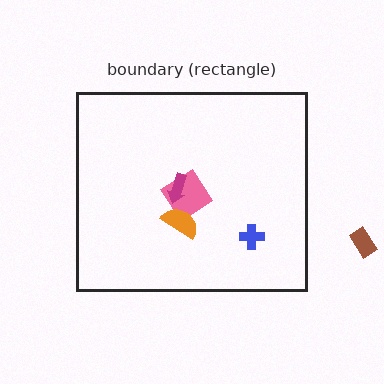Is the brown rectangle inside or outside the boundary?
Outside.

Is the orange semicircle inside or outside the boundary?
Inside.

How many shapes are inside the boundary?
4 inside, 1 outside.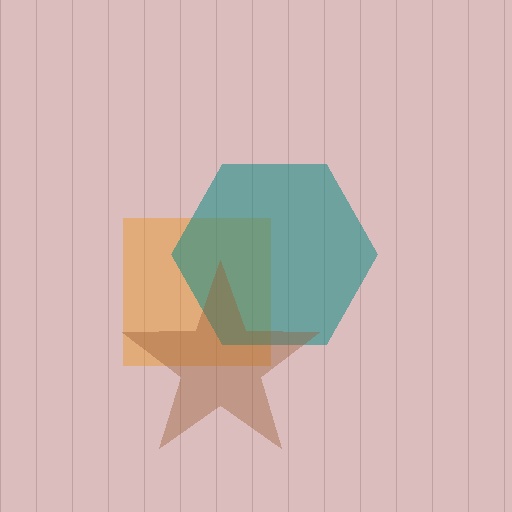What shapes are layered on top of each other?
The layered shapes are: an orange square, a teal hexagon, a brown star.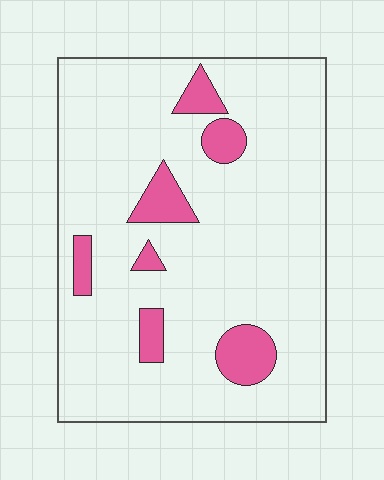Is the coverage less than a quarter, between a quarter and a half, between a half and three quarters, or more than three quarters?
Less than a quarter.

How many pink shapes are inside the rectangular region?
7.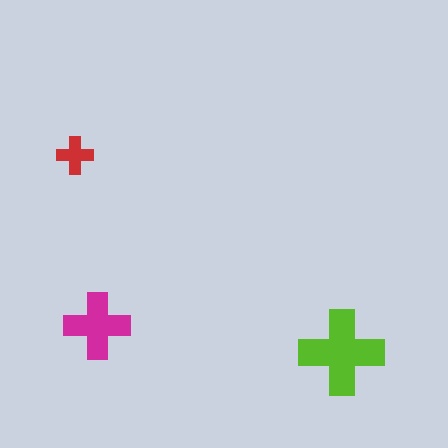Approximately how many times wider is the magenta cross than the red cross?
About 2 times wider.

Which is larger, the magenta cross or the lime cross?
The lime one.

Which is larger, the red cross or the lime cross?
The lime one.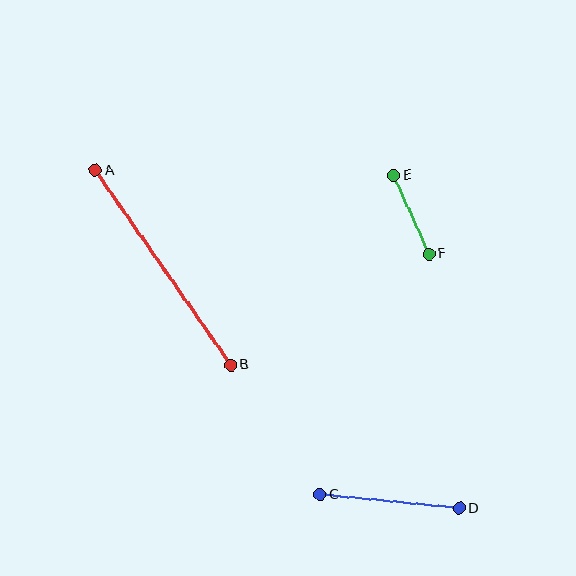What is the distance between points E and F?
The distance is approximately 86 pixels.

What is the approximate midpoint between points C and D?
The midpoint is at approximately (390, 501) pixels.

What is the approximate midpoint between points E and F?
The midpoint is at approximately (411, 215) pixels.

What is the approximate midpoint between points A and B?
The midpoint is at approximately (163, 268) pixels.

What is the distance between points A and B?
The distance is approximately 237 pixels.